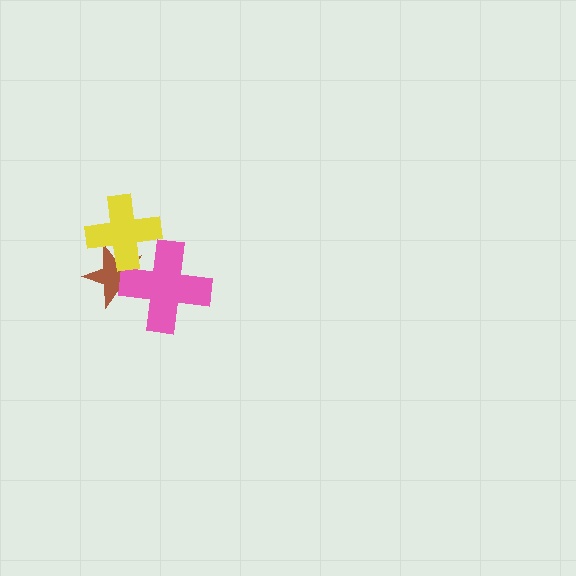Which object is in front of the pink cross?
The yellow cross is in front of the pink cross.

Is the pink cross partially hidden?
Yes, it is partially covered by another shape.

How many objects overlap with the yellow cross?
2 objects overlap with the yellow cross.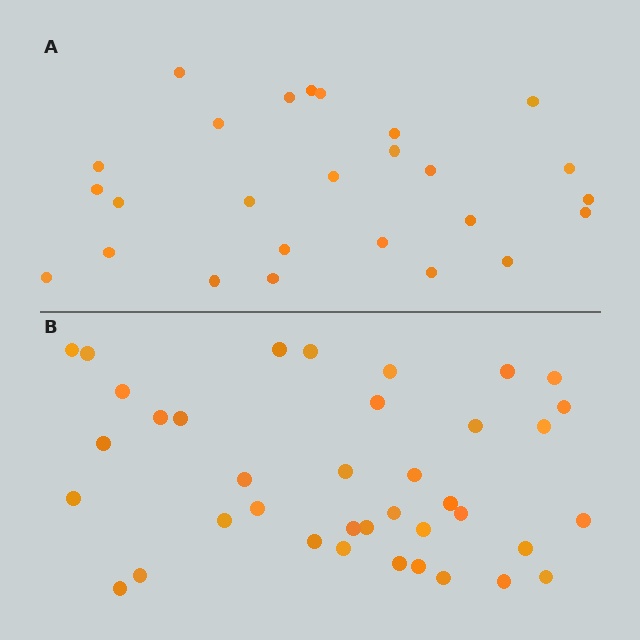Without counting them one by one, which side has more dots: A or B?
Region B (the bottom region) has more dots.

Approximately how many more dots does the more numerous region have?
Region B has roughly 12 or so more dots than region A.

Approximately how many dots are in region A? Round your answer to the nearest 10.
About 30 dots. (The exact count is 26, which rounds to 30.)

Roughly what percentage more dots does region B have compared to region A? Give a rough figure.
About 45% more.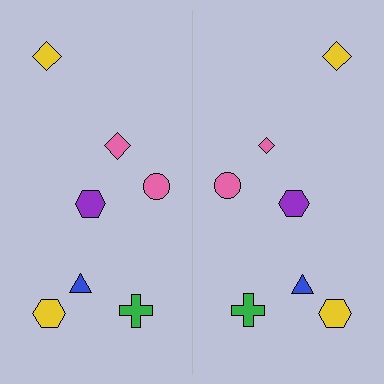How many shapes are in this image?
There are 14 shapes in this image.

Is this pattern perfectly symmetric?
No, the pattern is not perfectly symmetric. The pink diamond on the right side has a different size than its mirror counterpart.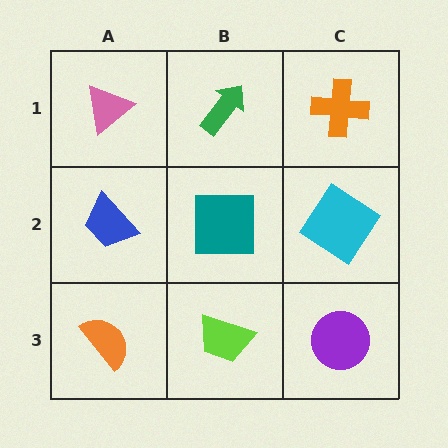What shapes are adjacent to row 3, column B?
A teal square (row 2, column B), an orange semicircle (row 3, column A), a purple circle (row 3, column C).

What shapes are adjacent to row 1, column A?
A blue trapezoid (row 2, column A), a green arrow (row 1, column B).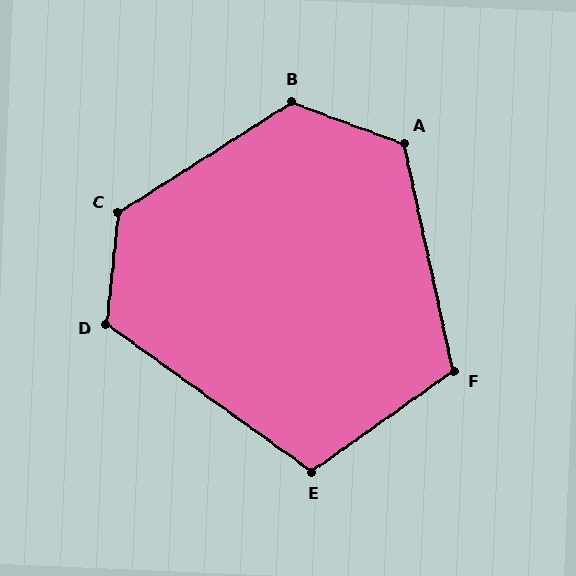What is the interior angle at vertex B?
Approximately 128 degrees (obtuse).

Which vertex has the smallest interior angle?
E, at approximately 109 degrees.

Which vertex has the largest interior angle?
C, at approximately 129 degrees.